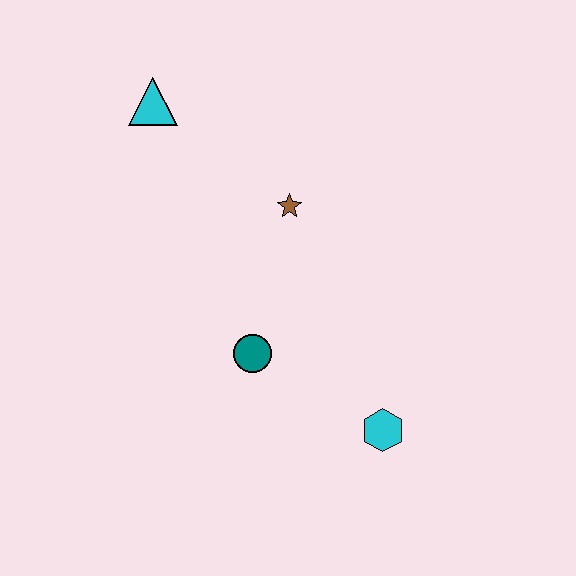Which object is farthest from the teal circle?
The cyan triangle is farthest from the teal circle.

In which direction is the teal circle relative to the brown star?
The teal circle is below the brown star.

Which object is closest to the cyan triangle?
The brown star is closest to the cyan triangle.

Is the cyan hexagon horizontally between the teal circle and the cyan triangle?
No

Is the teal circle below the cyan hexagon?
No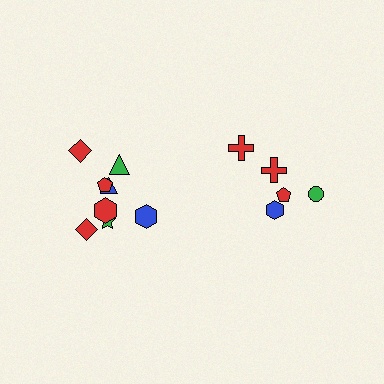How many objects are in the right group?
There are 5 objects.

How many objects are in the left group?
There are 8 objects.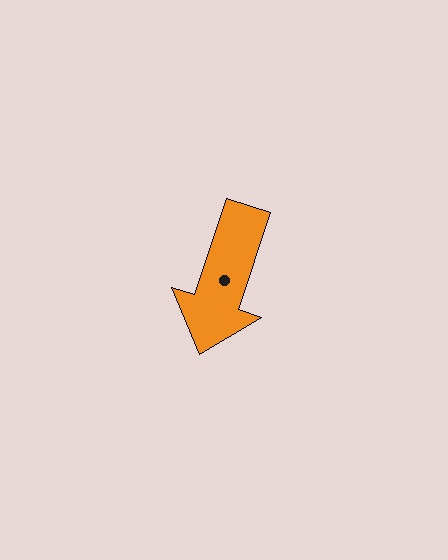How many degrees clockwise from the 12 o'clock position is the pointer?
Approximately 198 degrees.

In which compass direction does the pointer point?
South.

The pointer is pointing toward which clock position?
Roughly 7 o'clock.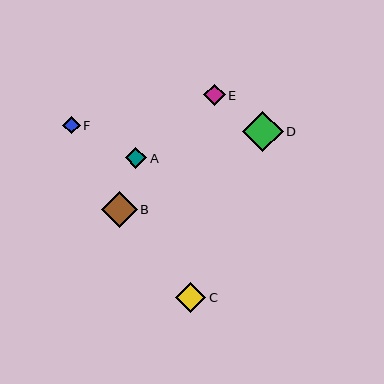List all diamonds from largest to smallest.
From largest to smallest: D, B, C, E, A, F.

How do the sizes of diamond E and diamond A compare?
Diamond E and diamond A are approximately the same size.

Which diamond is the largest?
Diamond D is the largest with a size of approximately 41 pixels.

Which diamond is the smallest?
Diamond F is the smallest with a size of approximately 18 pixels.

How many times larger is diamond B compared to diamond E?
Diamond B is approximately 1.7 times the size of diamond E.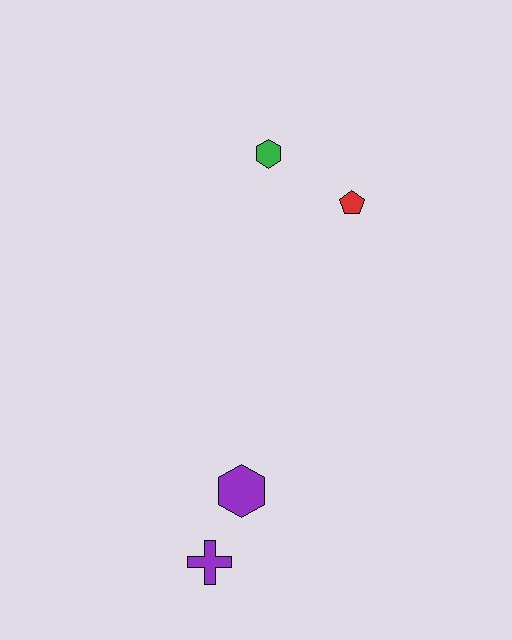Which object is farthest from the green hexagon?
The purple cross is farthest from the green hexagon.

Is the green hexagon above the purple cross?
Yes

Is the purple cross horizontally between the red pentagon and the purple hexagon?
No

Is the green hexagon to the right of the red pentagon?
No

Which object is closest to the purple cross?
The purple hexagon is closest to the purple cross.